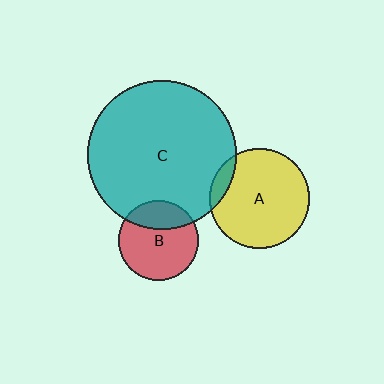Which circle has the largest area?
Circle C (teal).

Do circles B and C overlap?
Yes.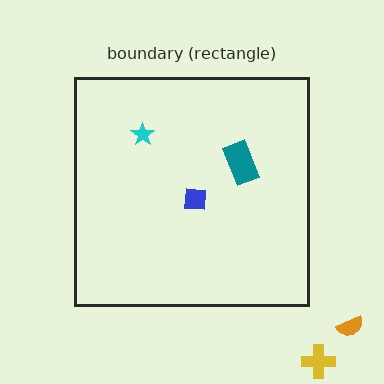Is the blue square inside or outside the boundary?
Inside.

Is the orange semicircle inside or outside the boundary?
Outside.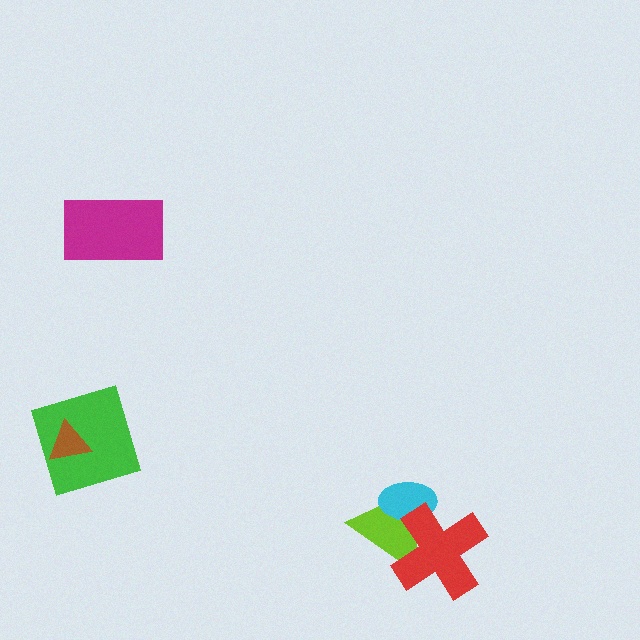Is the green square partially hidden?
Yes, it is partially covered by another shape.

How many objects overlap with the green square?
1 object overlaps with the green square.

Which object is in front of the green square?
The brown triangle is in front of the green square.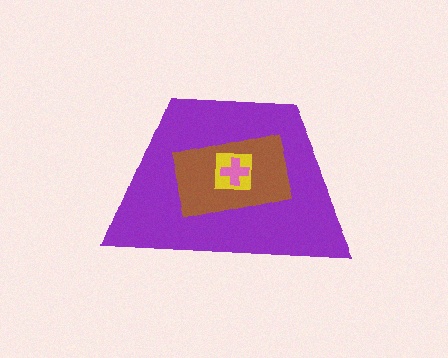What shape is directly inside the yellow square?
The pink cross.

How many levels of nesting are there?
4.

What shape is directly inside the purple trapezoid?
The brown rectangle.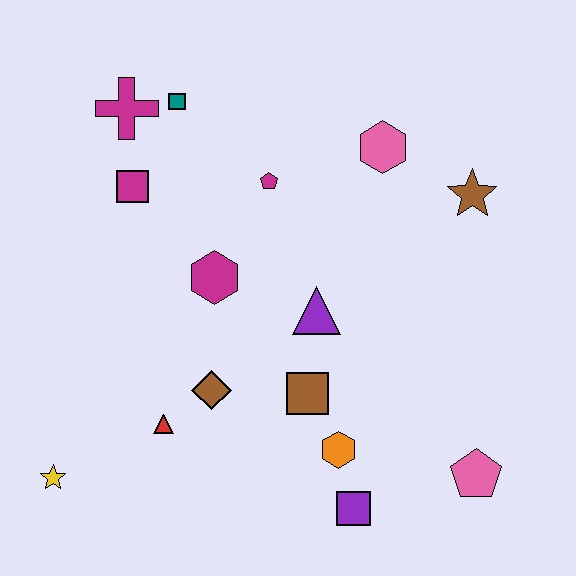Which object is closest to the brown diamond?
The red triangle is closest to the brown diamond.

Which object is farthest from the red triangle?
The brown star is farthest from the red triangle.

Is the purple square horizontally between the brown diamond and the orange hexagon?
No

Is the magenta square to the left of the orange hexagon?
Yes